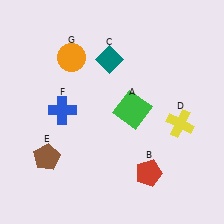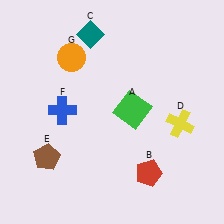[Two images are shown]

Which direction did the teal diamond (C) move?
The teal diamond (C) moved up.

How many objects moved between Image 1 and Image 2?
1 object moved between the two images.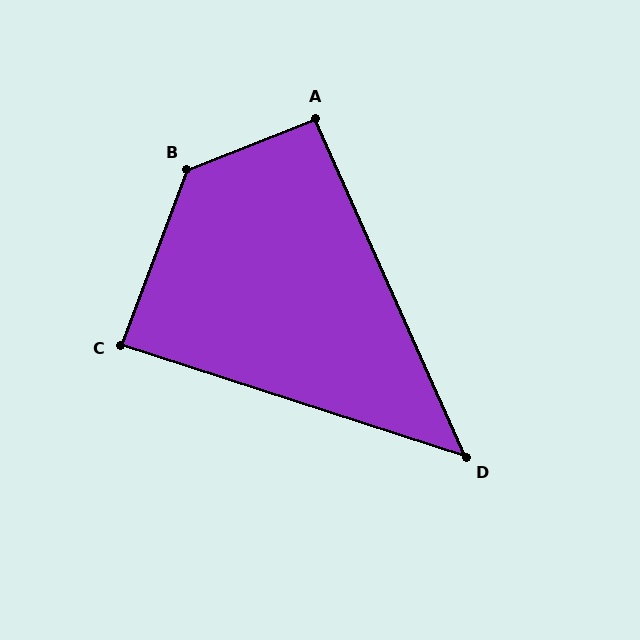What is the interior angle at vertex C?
Approximately 87 degrees (approximately right).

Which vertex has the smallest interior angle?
D, at approximately 48 degrees.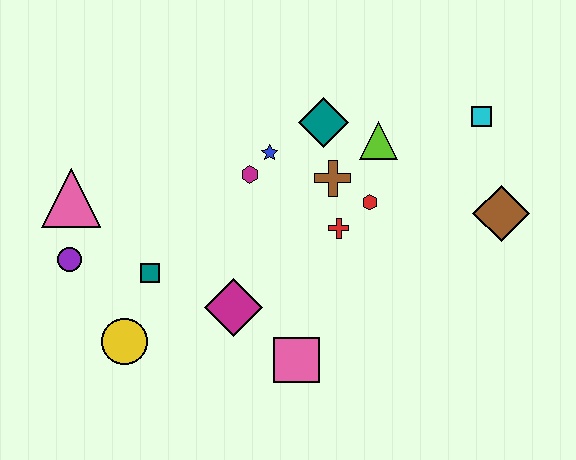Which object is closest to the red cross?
The red hexagon is closest to the red cross.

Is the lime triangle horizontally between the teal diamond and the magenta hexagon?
No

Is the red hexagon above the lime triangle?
No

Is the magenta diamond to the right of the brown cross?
No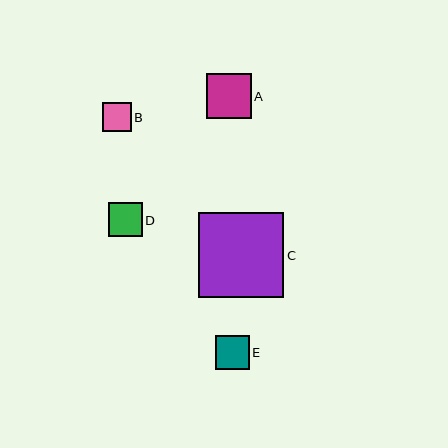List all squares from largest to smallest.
From largest to smallest: C, A, D, E, B.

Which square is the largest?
Square C is the largest with a size of approximately 85 pixels.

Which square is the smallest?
Square B is the smallest with a size of approximately 29 pixels.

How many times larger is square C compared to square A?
Square C is approximately 1.9 times the size of square A.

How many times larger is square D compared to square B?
Square D is approximately 1.2 times the size of square B.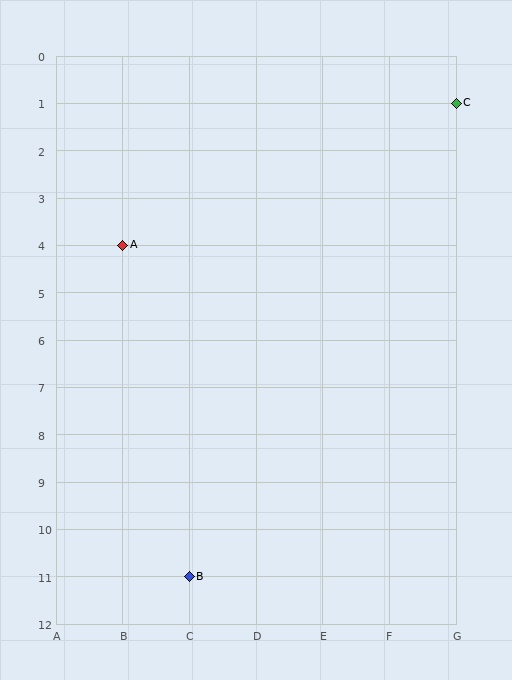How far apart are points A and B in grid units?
Points A and B are 1 column and 7 rows apart (about 7.1 grid units diagonally).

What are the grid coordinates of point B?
Point B is at grid coordinates (C, 11).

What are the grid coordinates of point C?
Point C is at grid coordinates (G, 1).